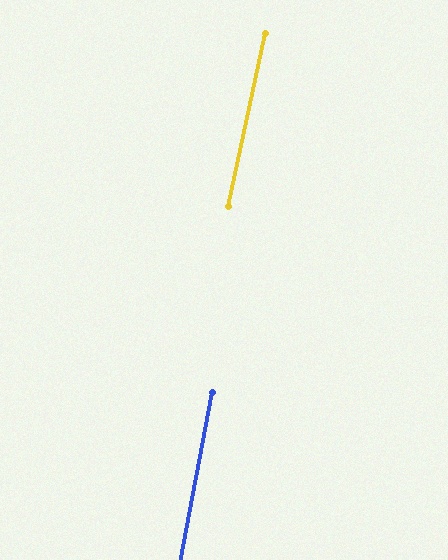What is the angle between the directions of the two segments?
Approximately 2 degrees.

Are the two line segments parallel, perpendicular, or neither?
Parallel — their directions differ by only 1.5°.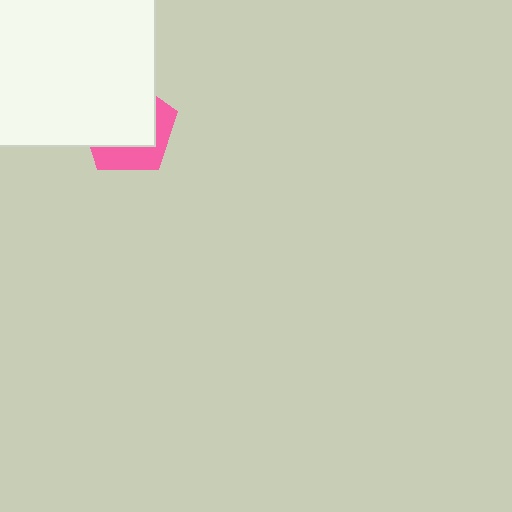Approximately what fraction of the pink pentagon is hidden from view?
Roughly 64% of the pink pentagon is hidden behind the white square.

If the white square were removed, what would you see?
You would see the complete pink pentagon.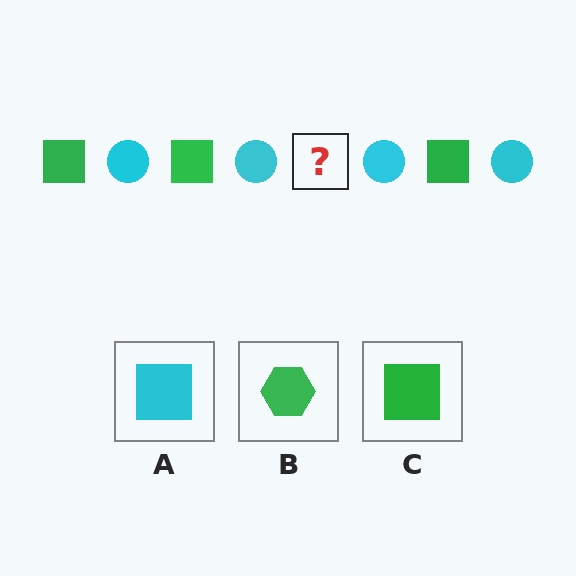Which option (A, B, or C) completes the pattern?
C.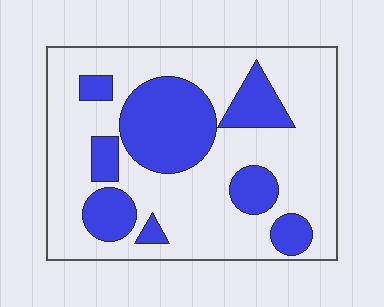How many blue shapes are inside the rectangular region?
8.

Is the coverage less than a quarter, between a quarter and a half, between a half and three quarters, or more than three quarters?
Between a quarter and a half.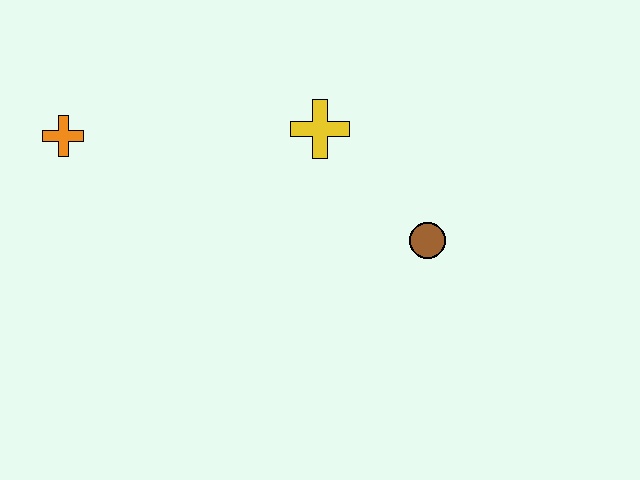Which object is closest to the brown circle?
The yellow cross is closest to the brown circle.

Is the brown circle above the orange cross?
No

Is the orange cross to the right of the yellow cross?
No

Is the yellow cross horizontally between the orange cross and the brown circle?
Yes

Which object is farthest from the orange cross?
The brown circle is farthest from the orange cross.